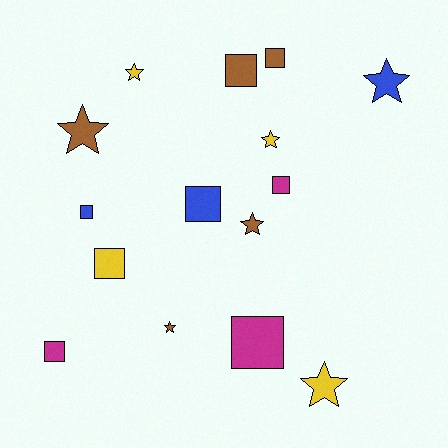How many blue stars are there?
There is 1 blue star.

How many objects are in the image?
There are 15 objects.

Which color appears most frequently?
Brown, with 5 objects.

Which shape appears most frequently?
Square, with 8 objects.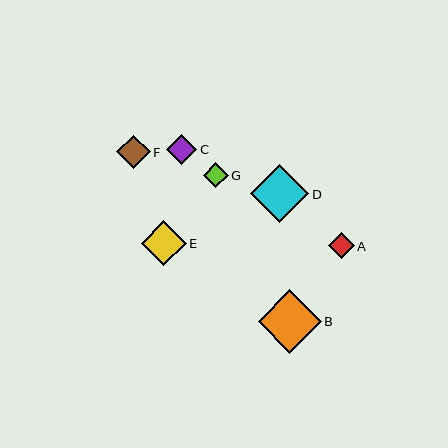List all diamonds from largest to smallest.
From largest to smallest: B, D, E, F, C, A, G.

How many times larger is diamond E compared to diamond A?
Diamond E is approximately 1.7 times the size of diamond A.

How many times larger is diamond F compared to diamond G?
Diamond F is approximately 1.4 times the size of diamond G.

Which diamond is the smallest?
Diamond G is the smallest with a size of approximately 25 pixels.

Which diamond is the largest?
Diamond B is the largest with a size of approximately 63 pixels.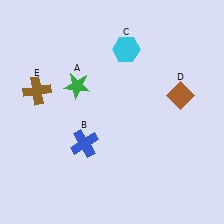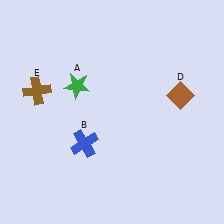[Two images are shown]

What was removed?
The cyan hexagon (C) was removed in Image 2.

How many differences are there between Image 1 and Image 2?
There is 1 difference between the two images.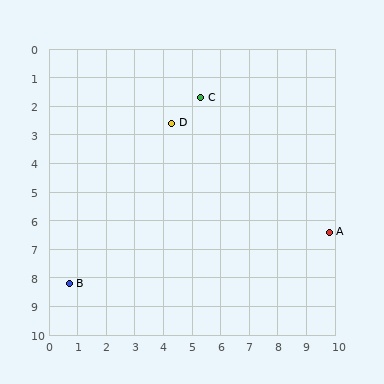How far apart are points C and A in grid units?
Points C and A are about 6.5 grid units apart.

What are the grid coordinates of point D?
Point D is at approximately (4.3, 2.6).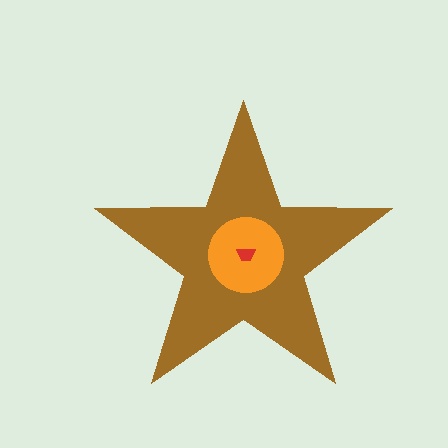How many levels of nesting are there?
3.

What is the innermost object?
The red trapezoid.